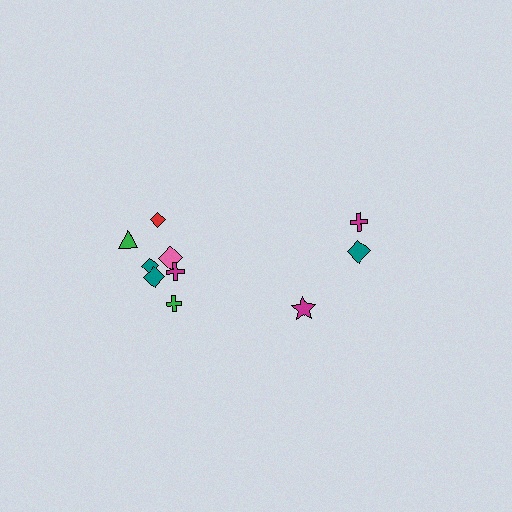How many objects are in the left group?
There are 7 objects.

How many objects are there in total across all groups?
There are 10 objects.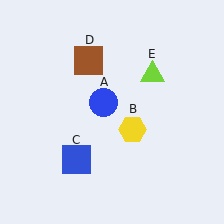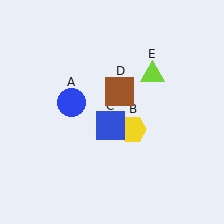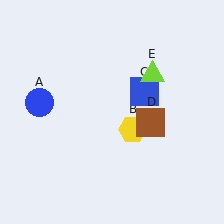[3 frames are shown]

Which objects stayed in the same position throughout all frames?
Yellow hexagon (object B) and lime triangle (object E) remained stationary.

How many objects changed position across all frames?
3 objects changed position: blue circle (object A), blue square (object C), brown square (object D).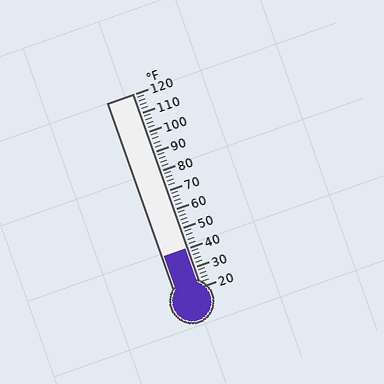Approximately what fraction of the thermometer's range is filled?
The thermometer is filled to approximately 20% of its range.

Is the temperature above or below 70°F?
The temperature is below 70°F.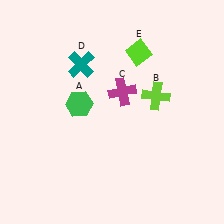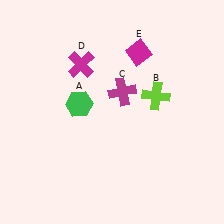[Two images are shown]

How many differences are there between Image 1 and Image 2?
There are 2 differences between the two images.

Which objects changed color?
D changed from teal to magenta. E changed from lime to magenta.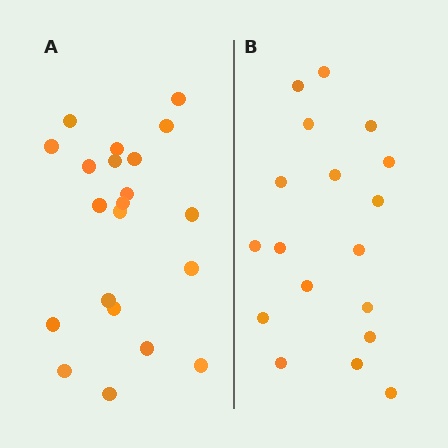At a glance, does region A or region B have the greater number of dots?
Region A (the left region) has more dots.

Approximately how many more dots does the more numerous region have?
Region A has just a few more — roughly 2 or 3 more dots than region B.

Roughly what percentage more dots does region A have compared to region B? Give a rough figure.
About 15% more.